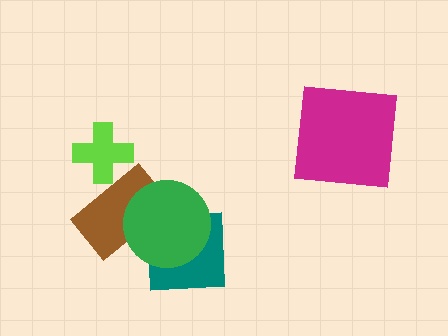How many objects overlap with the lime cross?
1 object overlaps with the lime cross.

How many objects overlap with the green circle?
2 objects overlap with the green circle.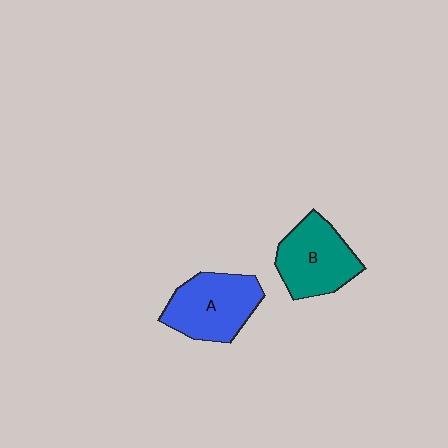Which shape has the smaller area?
Shape B (teal).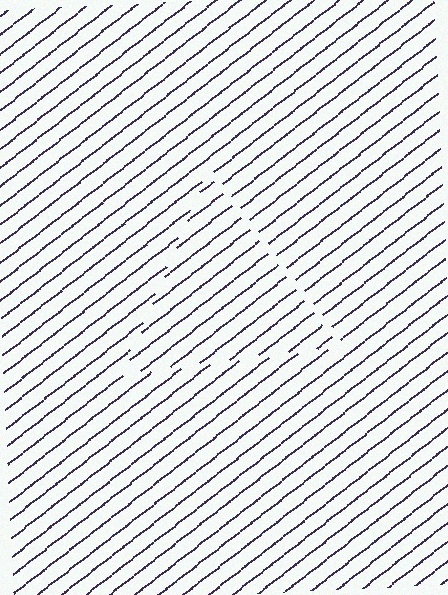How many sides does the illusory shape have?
3 sides — the line-ends trace a triangle.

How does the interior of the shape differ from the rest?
The interior of the shape contains the same grating, shifted by half a period — the contour is defined by the phase discontinuity where line-ends from the inner and outer gratings abut.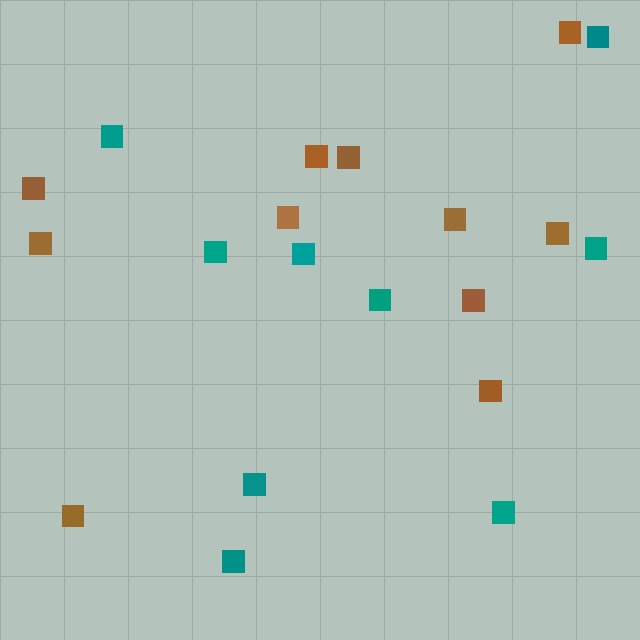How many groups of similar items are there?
There are 2 groups: one group of brown squares (11) and one group of teal squares (9).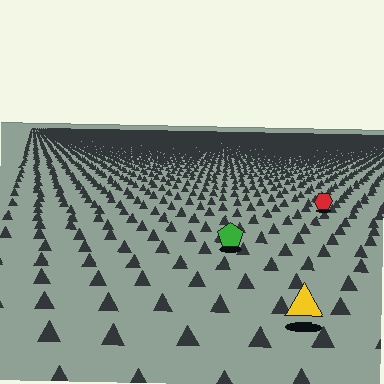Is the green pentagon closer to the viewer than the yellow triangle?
No. The yellow triangle is closer — you can tell from the texture gradient: the ground texture is coarser near it.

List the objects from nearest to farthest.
From nearest to farthest: the yellow triangle, the green pentagon, the red hexagon.